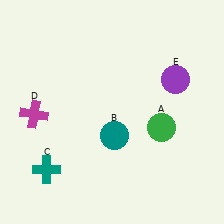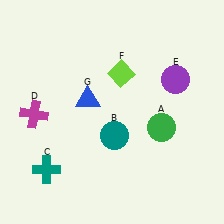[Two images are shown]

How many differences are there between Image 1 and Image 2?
There are 2 differences between the two images.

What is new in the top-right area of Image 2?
A lime diamond (F) was added in the top-right area of Image 2.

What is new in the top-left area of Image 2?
A blue triangle (G) was added in the top-left area of Image 2.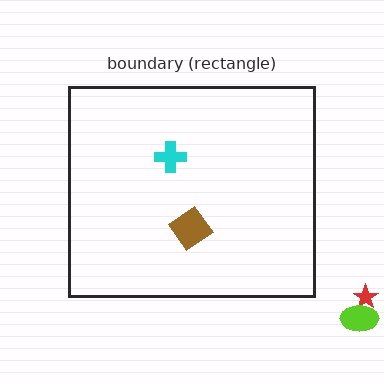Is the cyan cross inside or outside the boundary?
Inside.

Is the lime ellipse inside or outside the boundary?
Outside.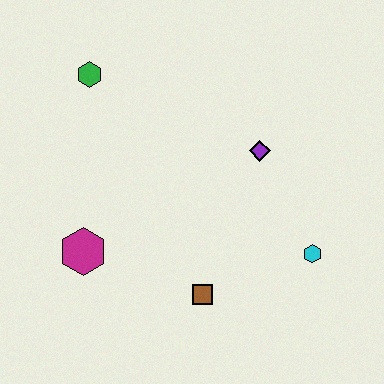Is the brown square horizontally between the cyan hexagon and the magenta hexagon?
Yes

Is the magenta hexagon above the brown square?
Yes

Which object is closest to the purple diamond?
The cyan hexagon is closest to the purple diamond.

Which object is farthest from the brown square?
The green hexagon is farthest from the brown square.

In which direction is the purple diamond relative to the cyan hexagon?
The purple diamond is above the cyan hexagon.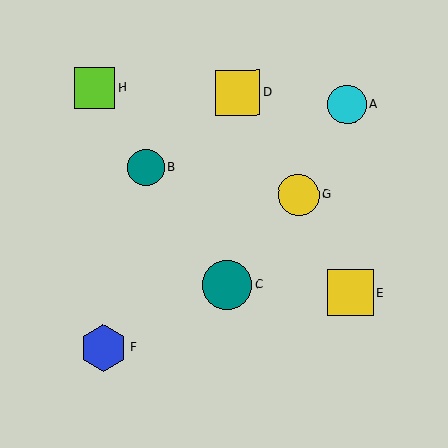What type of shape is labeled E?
Shape E is a yellow square.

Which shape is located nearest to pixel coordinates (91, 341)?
The blue hexagon (labeled F) at (103, 348) is nearest to that location.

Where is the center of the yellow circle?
The center of the yellow circle is at (299, 195).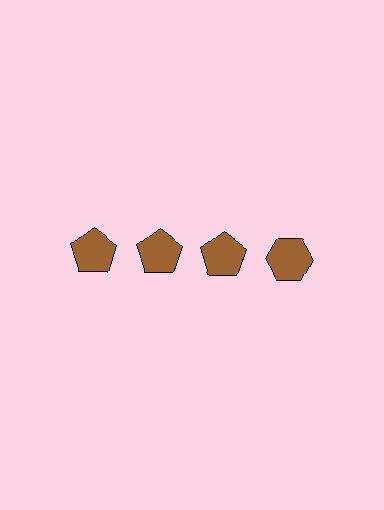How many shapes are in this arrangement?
There are 4 shapes arranged in a grid pattern.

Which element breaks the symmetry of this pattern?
The brown hexagon in the top row, second from right column breaks the symmetry. All other shapes are brown pentagons.